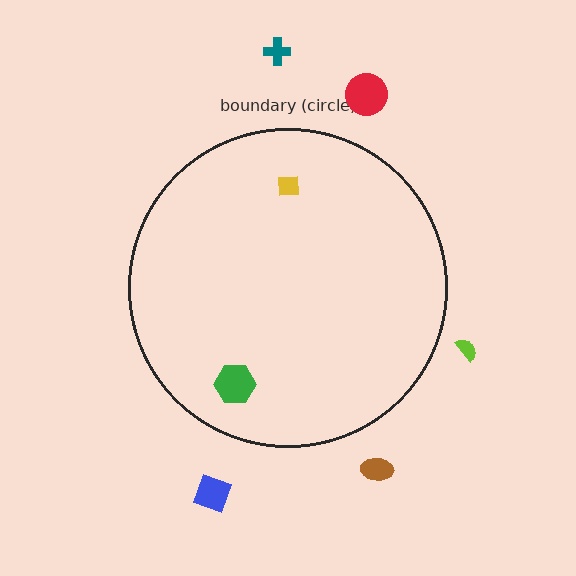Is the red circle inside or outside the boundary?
Outside.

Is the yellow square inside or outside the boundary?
Inside.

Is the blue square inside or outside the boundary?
Outside.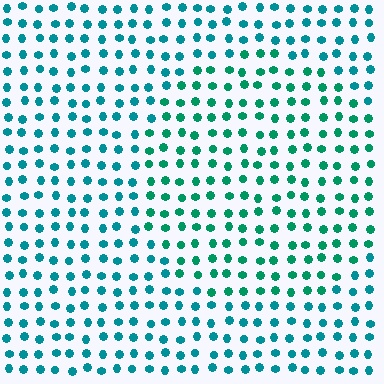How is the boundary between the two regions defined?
The boundary is defined purely by a slight shift in hue (about 24 degrees). Spacing, size, and orientation are identical on both sides.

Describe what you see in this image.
The image is filled with small teal elements in a uniform arrangement. A circle-shaped region is visible where the elements are tinted to a slightly different hue, forming a subtle color boundary.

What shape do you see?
I see a circle.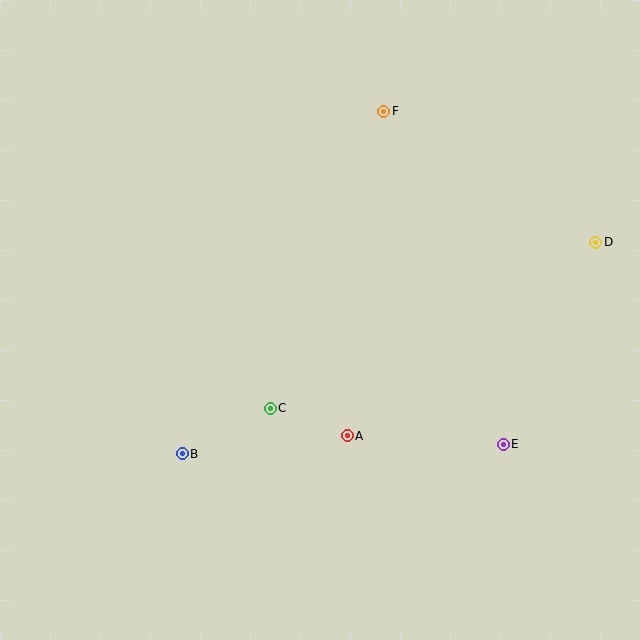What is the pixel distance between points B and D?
The distance between B and D is 464 pixels.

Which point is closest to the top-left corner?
Point F is closest to the top-left corner.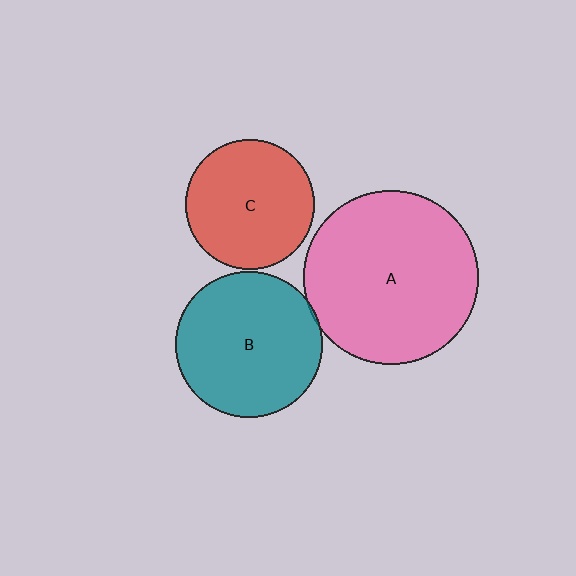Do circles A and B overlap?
Yes.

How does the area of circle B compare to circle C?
Approximately 1.3 times.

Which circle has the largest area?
Circle A (pink).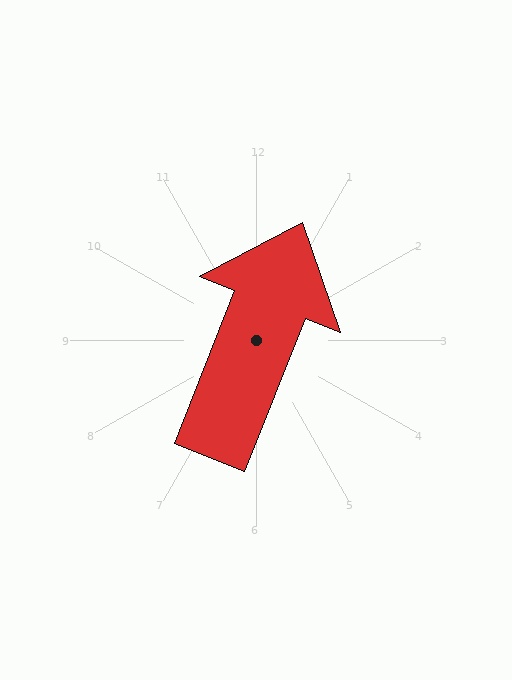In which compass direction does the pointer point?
North.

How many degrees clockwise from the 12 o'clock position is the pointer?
Approximately 22 degrees.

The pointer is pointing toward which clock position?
Roughly 1 o'clock.